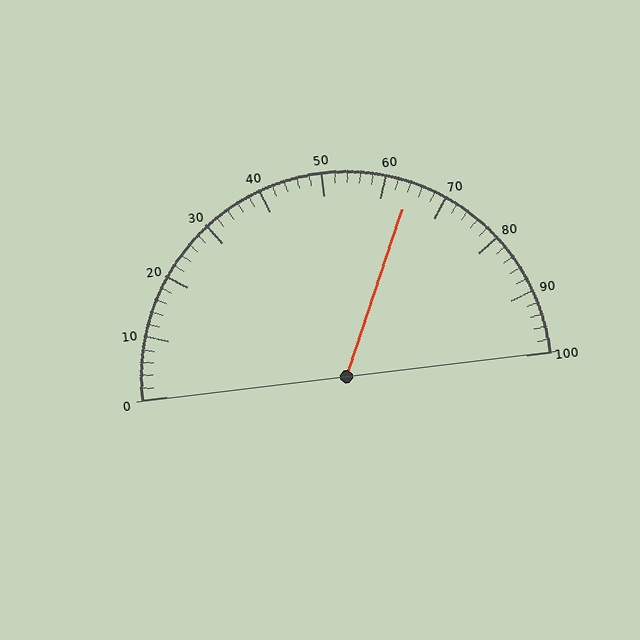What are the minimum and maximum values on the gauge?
The gauge ranges from 0 to 100.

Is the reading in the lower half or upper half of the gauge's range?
The reading is in the upper half of the range (0 to 100).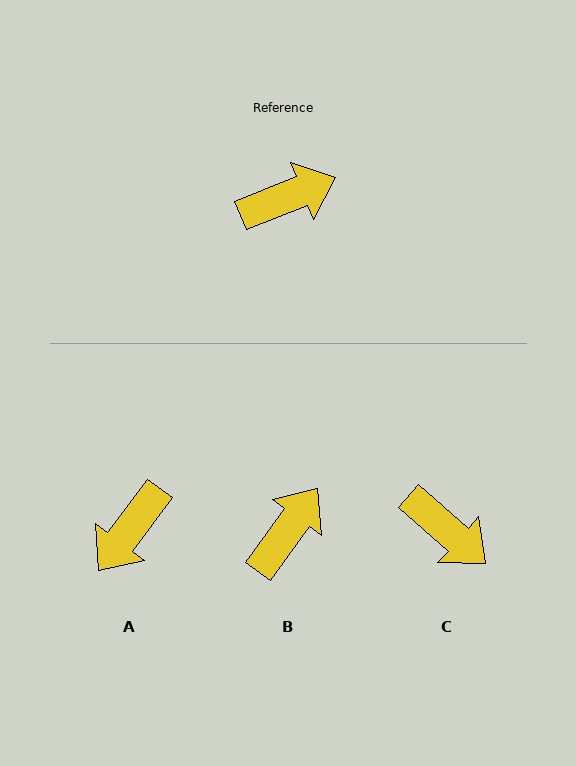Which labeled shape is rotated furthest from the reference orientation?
A, about 148 degrees away.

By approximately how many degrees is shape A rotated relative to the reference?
Approximately 148 degrees clockwise.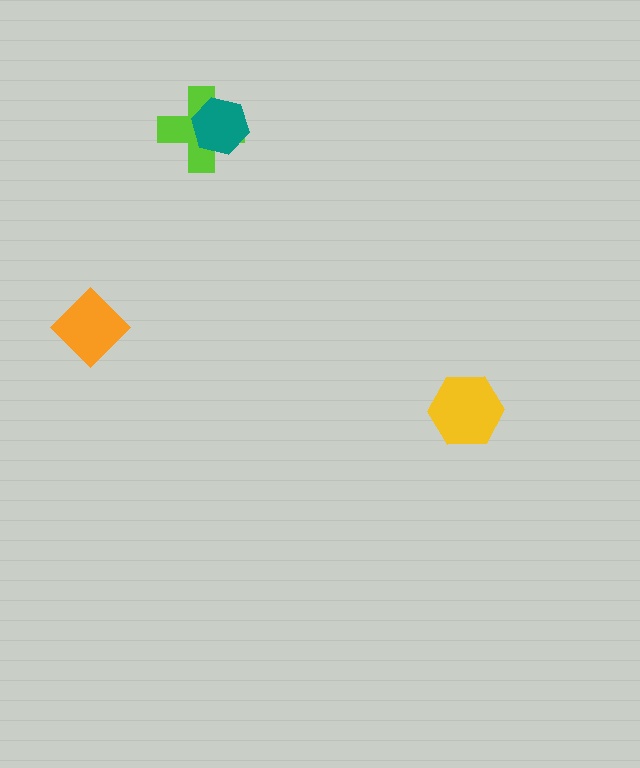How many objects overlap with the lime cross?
1 object overlaps with the lime cross.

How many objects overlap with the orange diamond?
0 objects overlap with the orange diamond.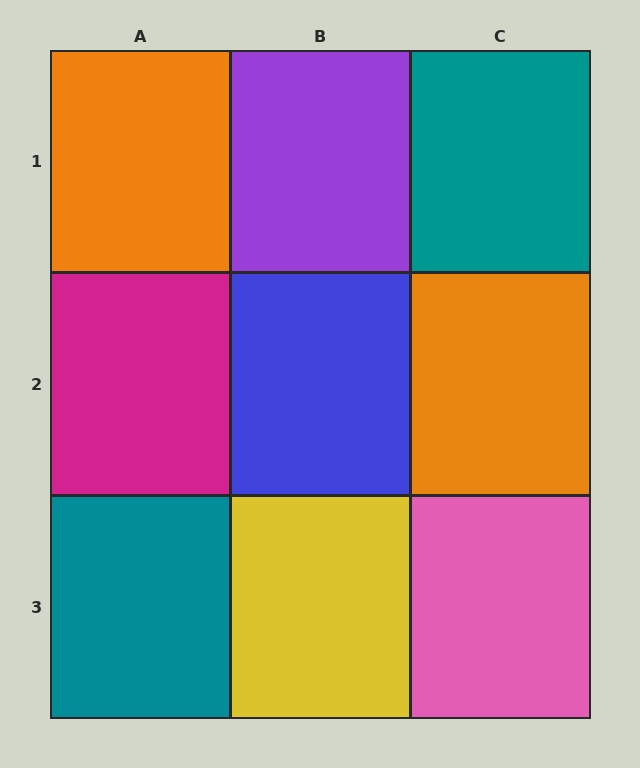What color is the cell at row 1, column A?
Orange.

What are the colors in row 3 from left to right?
Teal, yellow, pink.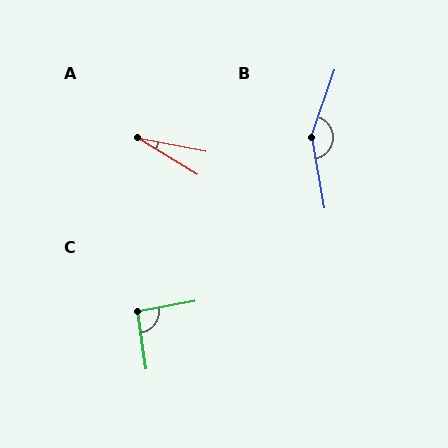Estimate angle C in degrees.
Approximately 92 degrees.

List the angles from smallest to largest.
A (21°), C (92°), B (151°).